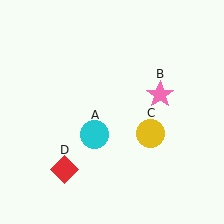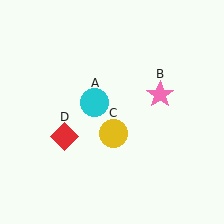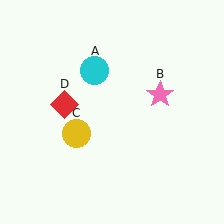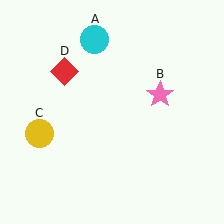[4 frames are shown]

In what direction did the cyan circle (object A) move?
The cyan circle (object A) moved up.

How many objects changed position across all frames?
3 objects changed position: cyan circle (object A), yellow circle (object C), red diamond (object D).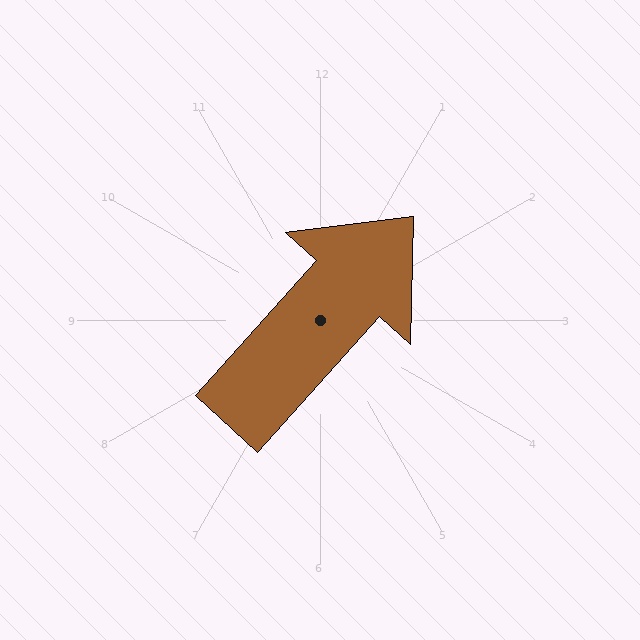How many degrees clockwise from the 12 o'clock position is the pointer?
Approximately 42 degrees.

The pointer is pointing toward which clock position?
Roughly 1 o'clock.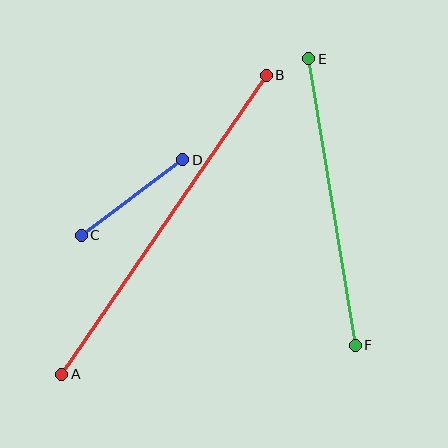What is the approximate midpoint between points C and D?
The midpoint is at approximately (132, 197) pixels.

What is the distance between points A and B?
The distance is approximately 362 pixels.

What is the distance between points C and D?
The distance is approximately 126 pixels.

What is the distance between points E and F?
The distance is approximately 290 pixels.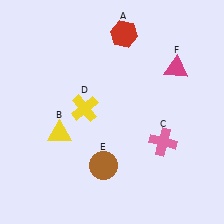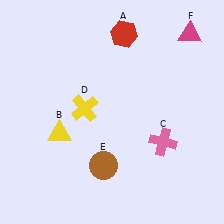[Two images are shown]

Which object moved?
The magenta triangle (F) moved up.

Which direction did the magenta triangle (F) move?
The magenta triangle (F) moved up.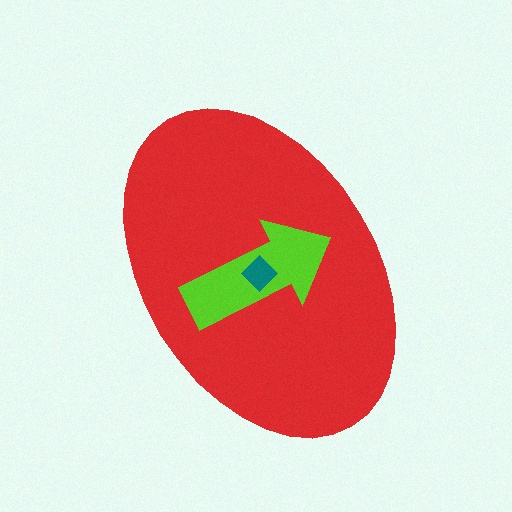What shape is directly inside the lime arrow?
The teal diamond.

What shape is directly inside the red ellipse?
The lime arrow.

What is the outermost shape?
The red ellipse.